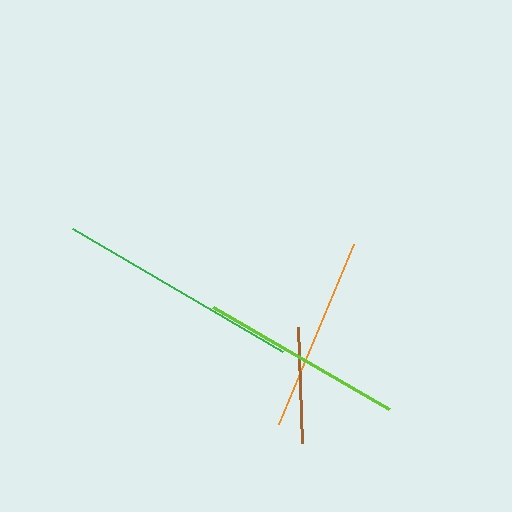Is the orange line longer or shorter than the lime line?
The lime line is longer than the orange line.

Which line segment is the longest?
The green line is the longest at approximately 243 pixels.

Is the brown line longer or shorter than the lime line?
The lime line is longer than the brown line.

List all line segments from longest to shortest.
From longest to shortest: green, lime, orange, brown.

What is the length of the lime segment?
The lime segment is approximately 204 pixels long.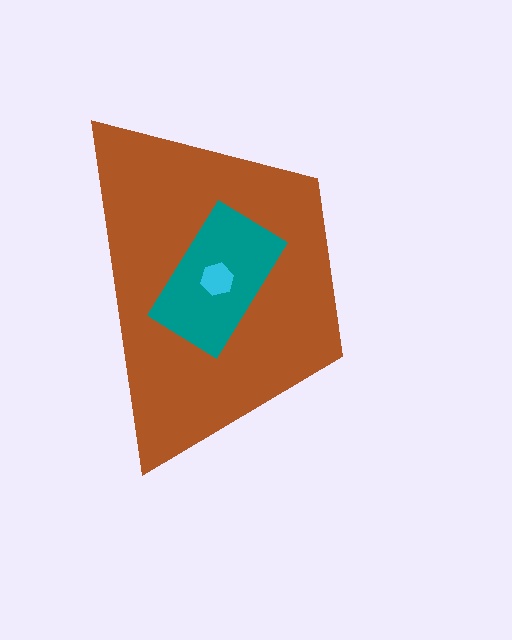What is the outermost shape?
The brown trapezoid.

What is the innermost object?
The cyan hexagon.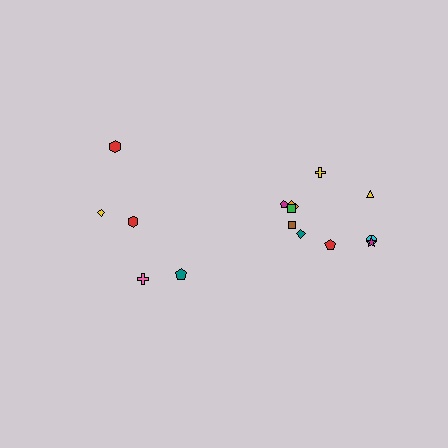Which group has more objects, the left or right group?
The right group.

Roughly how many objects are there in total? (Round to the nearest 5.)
Roughly 15 objects in total.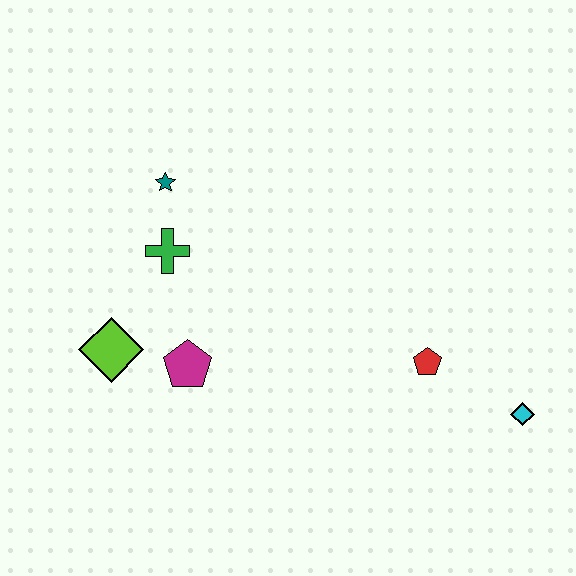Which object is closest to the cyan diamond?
The red pentagon is closest to the cyan diamond.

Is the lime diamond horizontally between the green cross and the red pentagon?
No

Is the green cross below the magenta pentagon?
No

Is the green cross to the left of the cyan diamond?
Yes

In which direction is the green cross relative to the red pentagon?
The green cross is to the left of the red pentagon.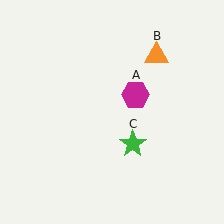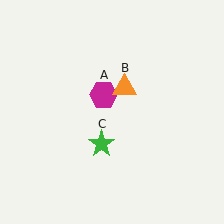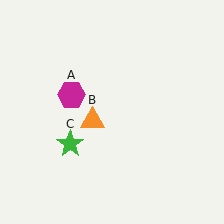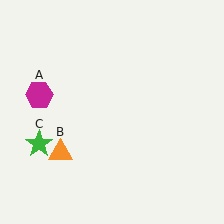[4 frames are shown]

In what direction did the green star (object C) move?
The green star (object C) moved left.